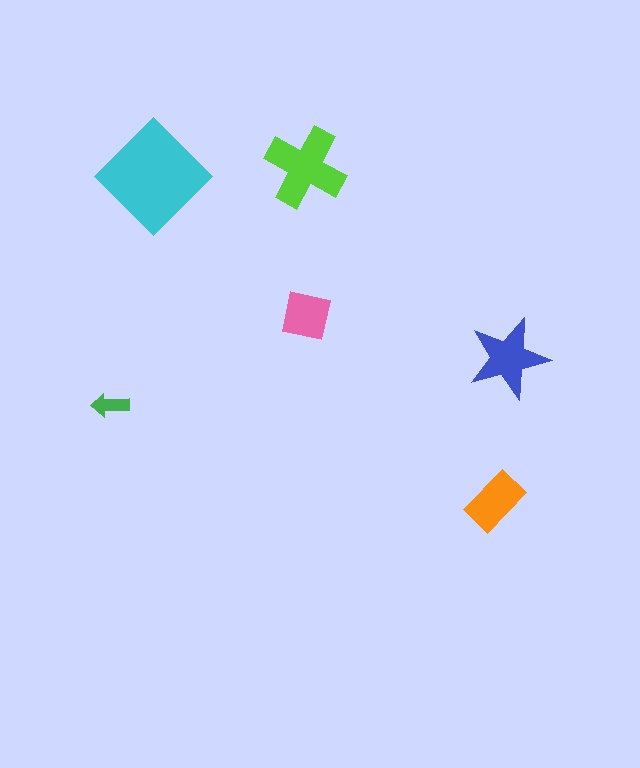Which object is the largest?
The cyan diamond.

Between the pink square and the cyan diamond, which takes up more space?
The cyan diamond.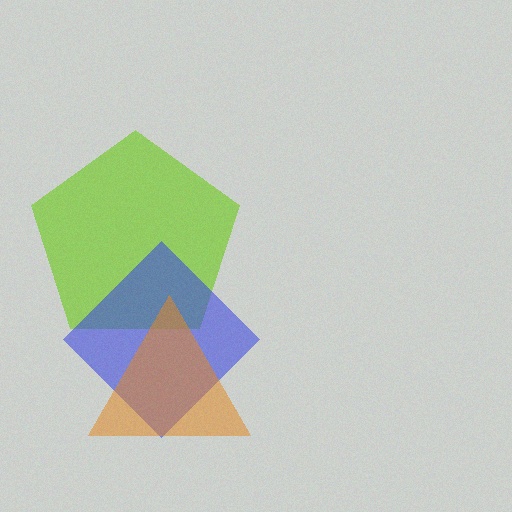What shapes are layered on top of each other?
The layered shapes are: a lime pentagon, a blue diamond, an orange triangle.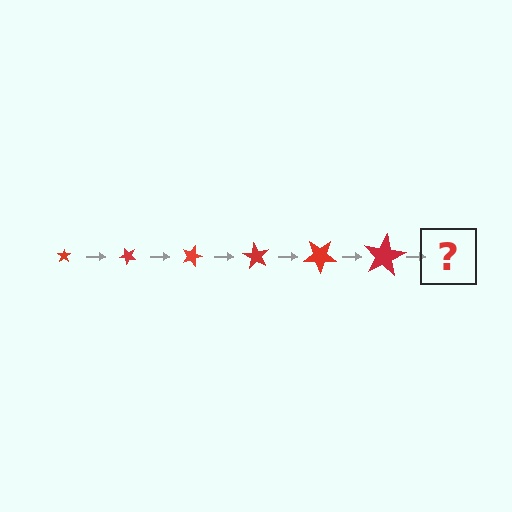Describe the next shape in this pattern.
It should be a star, larger than the previous one and rotated 270 degrees from the start.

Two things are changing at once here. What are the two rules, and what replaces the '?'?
The two rules are that the star grows larger each step and it rotates 45 degrees each step. The '?' should be a star, larger than the previous one and rotated 270 degrees from the start.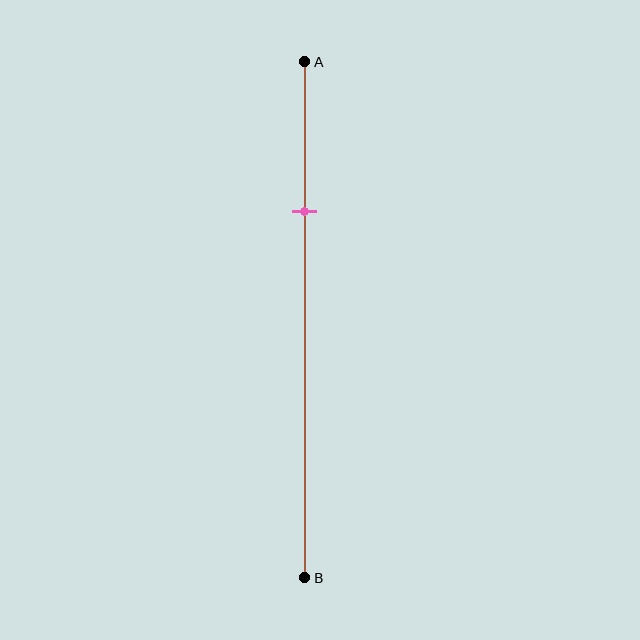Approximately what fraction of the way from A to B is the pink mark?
The pink mark is approximately 30% of the way from A to B.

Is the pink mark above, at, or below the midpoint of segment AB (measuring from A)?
The pink mark is above the midpoint of segment AB.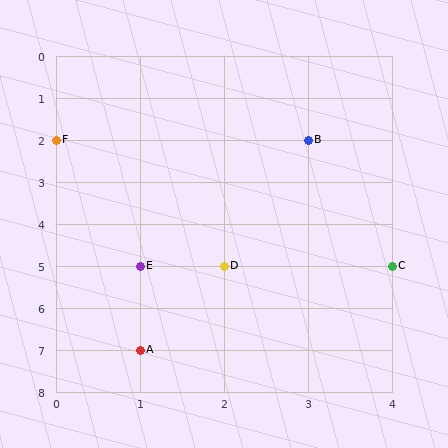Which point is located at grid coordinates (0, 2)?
Point F is at (0, 2).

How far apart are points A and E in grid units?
Points A and E are 2 rows apart.